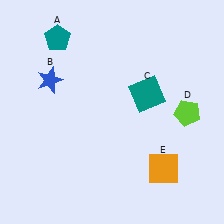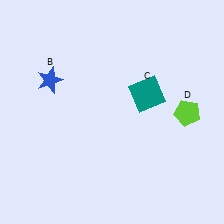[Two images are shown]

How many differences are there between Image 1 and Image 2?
There are 2 differences between the two images.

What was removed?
The teal pentagon (A), the orange square (E) were removed in Image 2.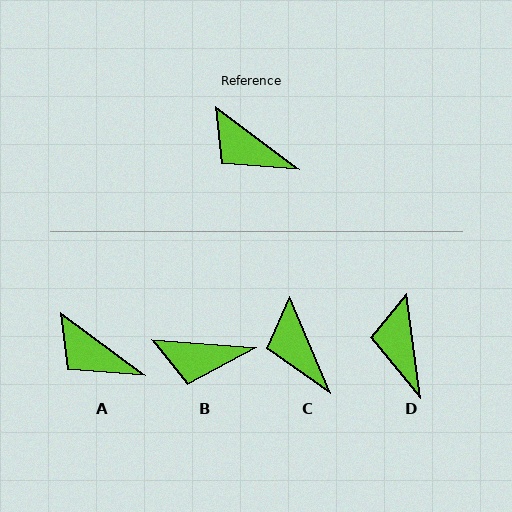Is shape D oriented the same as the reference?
No, it is off by about 47 degrees.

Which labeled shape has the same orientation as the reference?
A.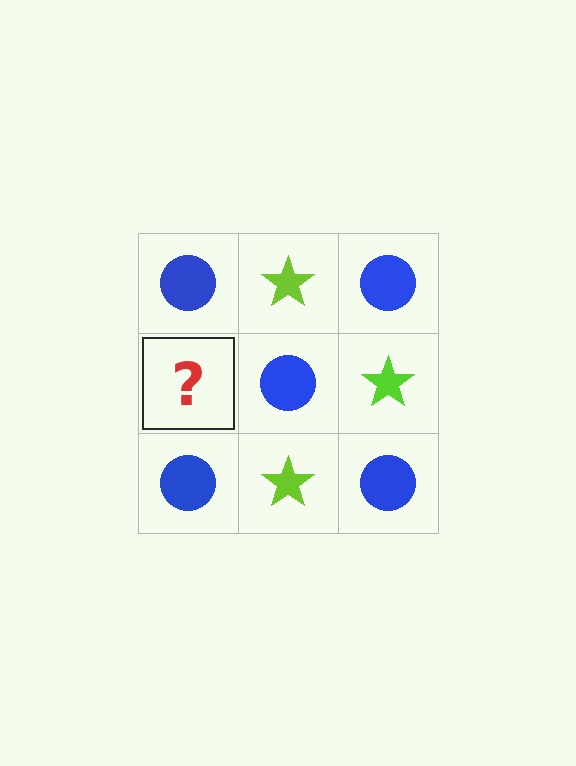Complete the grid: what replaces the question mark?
The question mark should be replaced with a lime star.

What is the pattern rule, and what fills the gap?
The rule is that it alternates blue circle and lime star in a checkerboard pattern. The gap should be filled with a lime star.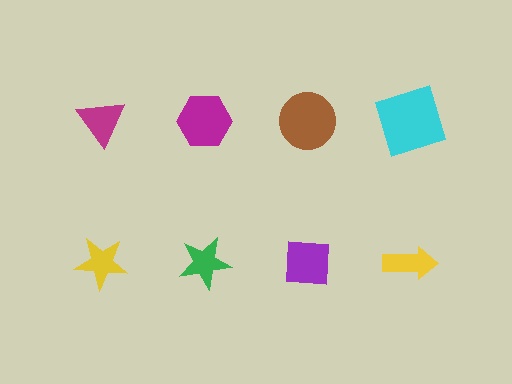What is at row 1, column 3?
A brown circle.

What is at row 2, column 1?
A yellow star.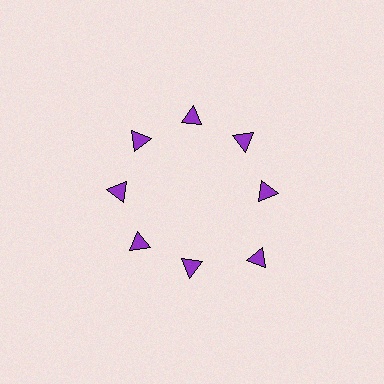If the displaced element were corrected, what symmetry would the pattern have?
It would have 8-fold rotational symmetry — the pattern would map onto itself every 45 degrees.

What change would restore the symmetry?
The symmetry would be restored by moving it inward, back onto the ring so that all 8 triangles sit at equal angles and equal distance from the center.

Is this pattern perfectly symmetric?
No. The 8 purple triangles are arranged in a ring, but one element near the 4 o'clock position is pushed outward from the center, breaking the 8-fold rotational symmetry.